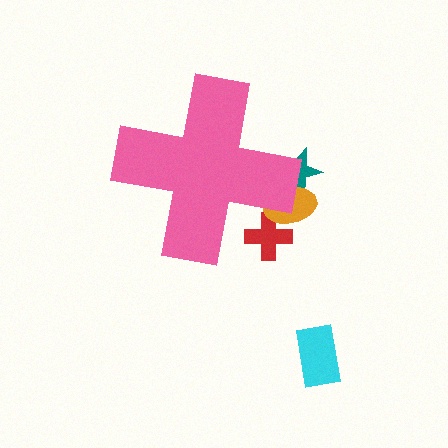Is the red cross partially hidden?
Yes, the red cross is partially hidden behind the pink cross.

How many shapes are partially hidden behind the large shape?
3 shapes are partially hidden.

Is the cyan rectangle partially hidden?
No, the cyan rectangle is fully visible.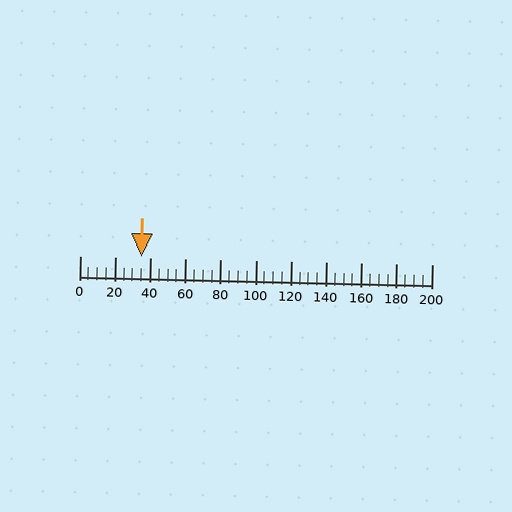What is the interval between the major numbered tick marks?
The major tick marks are spaced 20 units apart.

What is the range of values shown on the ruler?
The ruler shows values from 0 to 200.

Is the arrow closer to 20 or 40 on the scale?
The arrow is closer to 40.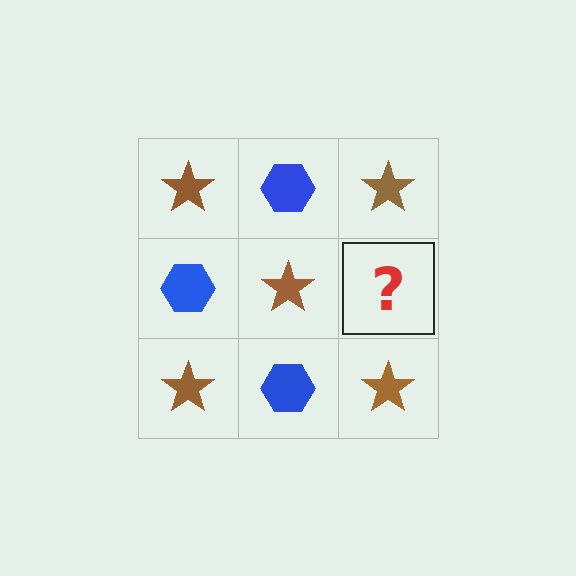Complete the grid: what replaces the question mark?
The question mark should be replaced with a blue hexagon.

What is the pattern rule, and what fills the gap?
The rule is that it alternates brown star and blue hexagon in a checkerboard pattern. The gap should be filled with a blue hexagon.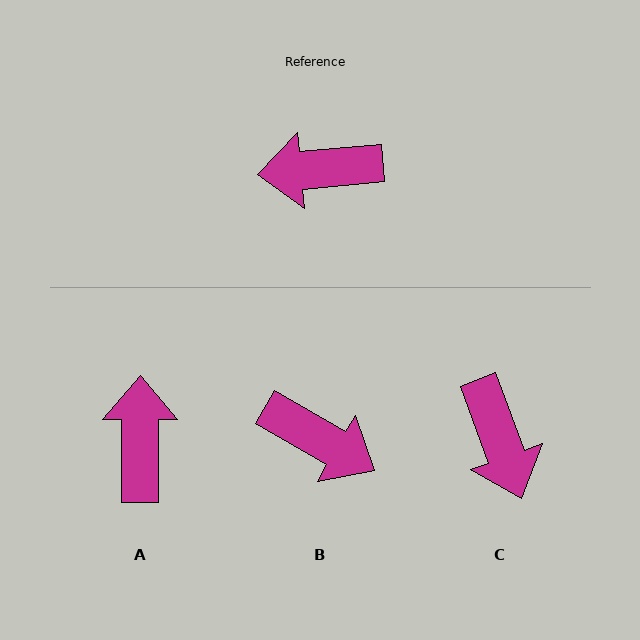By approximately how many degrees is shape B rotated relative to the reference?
Approximately 144 degrees counter-clockwise.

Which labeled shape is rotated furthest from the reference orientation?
B, about 144 degrees away.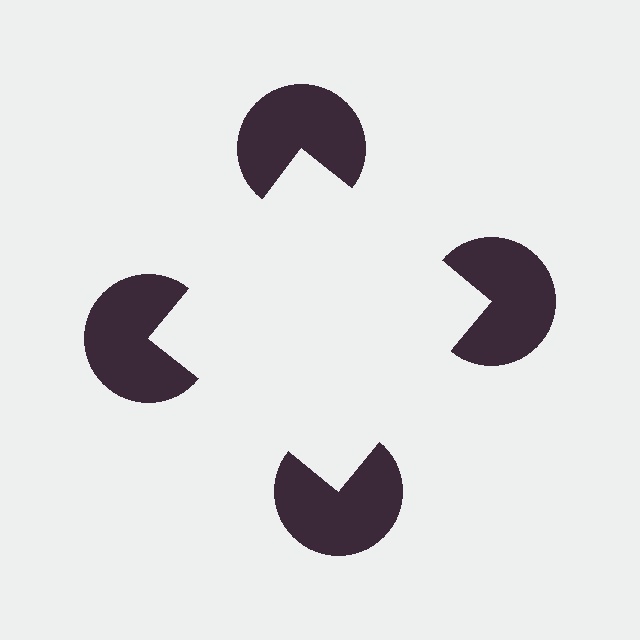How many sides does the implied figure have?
4 sides.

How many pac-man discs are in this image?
There are 4 — one at each vertex of the illusory square.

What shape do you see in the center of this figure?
An illusory square — its edges are inferred from the aligned wedge cuts in the pac-man discs, not physically drawn.